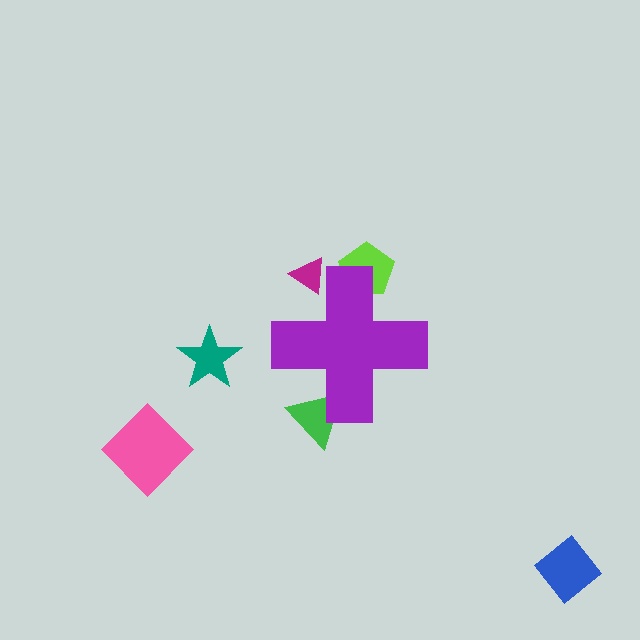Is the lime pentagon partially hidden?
Yes, the lime pentagon is partially hidden behind the purple cross.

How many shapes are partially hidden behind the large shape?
3 shapes are partially hidden.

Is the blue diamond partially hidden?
No, the blue diamond is fully visible.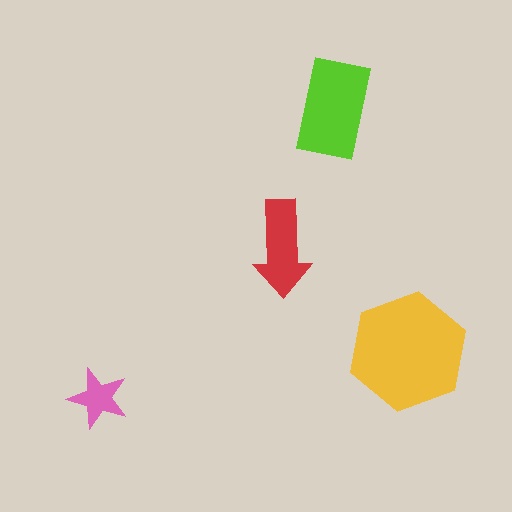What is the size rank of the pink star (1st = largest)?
4th.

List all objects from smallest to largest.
The pink star, the red arrow, the lime rectangle, the yellow hexagon.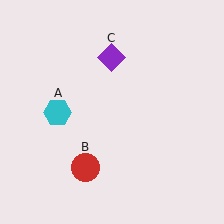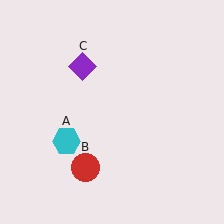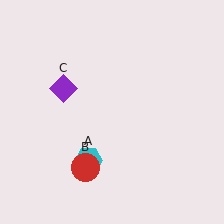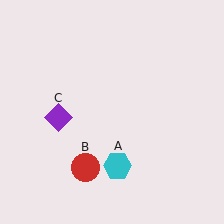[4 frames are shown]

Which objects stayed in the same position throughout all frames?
Red circle (object B) remained stationary.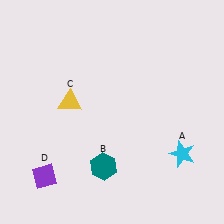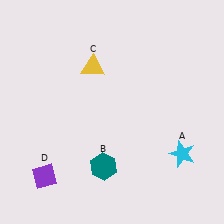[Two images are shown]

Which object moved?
The yellow triangle (C) moved up.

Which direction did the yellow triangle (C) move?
The yellow triangle (C) moved up.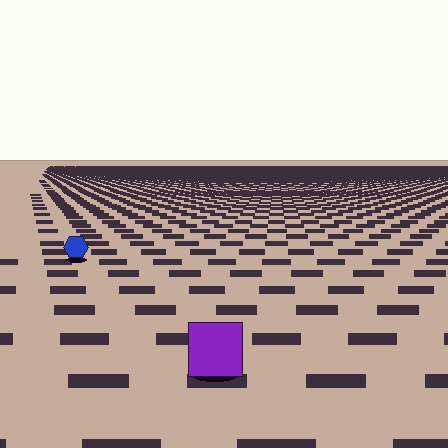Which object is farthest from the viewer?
The blue hexagon is farthest from the viewer. It appears smaller and the ground texture around it is denser.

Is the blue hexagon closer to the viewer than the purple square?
No. The purple square is closer — you can tell from the texture gradient: the ground texture is coarser near it.